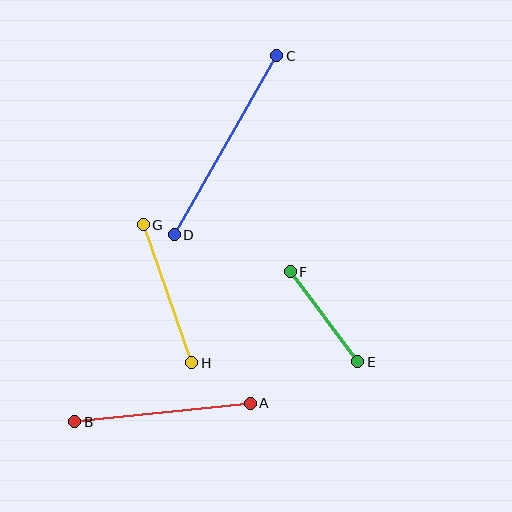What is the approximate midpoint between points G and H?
The midpoint is at approximately (168, 294) pixels.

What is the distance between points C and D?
The distance is approximately 206 pixels.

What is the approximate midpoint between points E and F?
The midpoint is at approximately (324, 317) pixels.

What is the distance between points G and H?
The distance is approximately 146 pixels.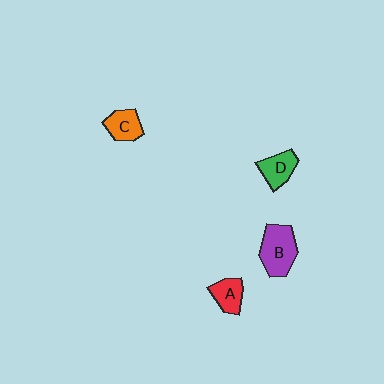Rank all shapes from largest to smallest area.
From largest to smallest: B (purple), D (green), C (orange), A (red).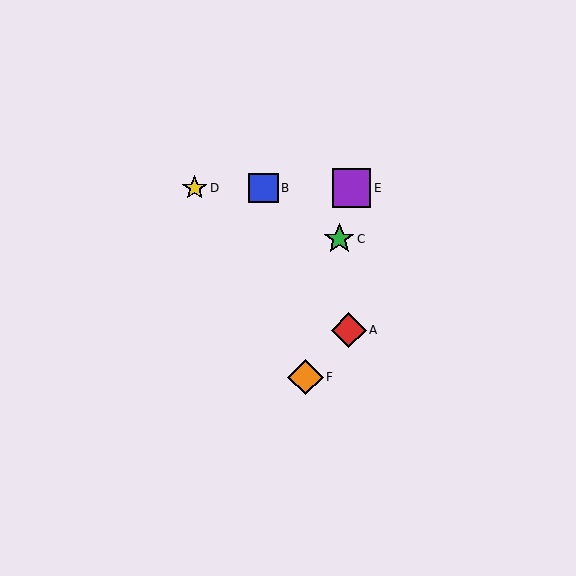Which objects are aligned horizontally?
Objects B, D, E are aligned horizontally.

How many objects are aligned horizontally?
3 objects (B, D, E) are aligned horizontally.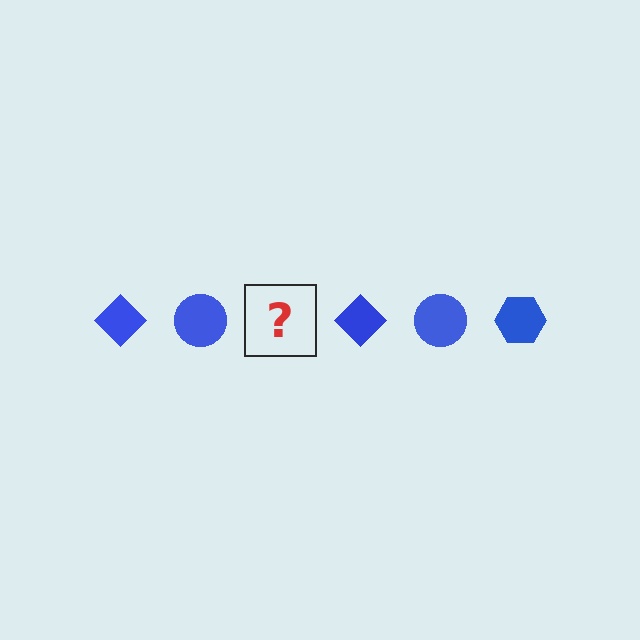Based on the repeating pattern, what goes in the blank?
The blank should be a blue hexagon.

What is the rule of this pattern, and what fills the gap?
The rule is that the pattern cycles through diamond, circle, hexagon shapes in blue. The gap should be filled with a blue hexagon.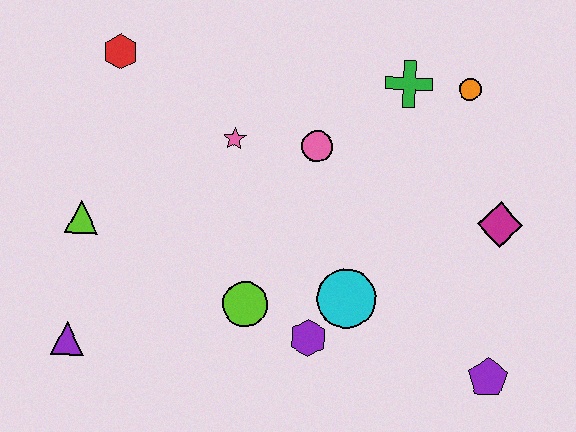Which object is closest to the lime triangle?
The purple triangle is closest to the lime triangle.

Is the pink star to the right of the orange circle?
No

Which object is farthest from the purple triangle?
The orange circle is farthest from the purple triangle.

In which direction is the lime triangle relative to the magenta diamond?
The lime triangle is to the left of the magenta diamond.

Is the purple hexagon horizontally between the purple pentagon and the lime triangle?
Yes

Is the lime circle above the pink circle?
No